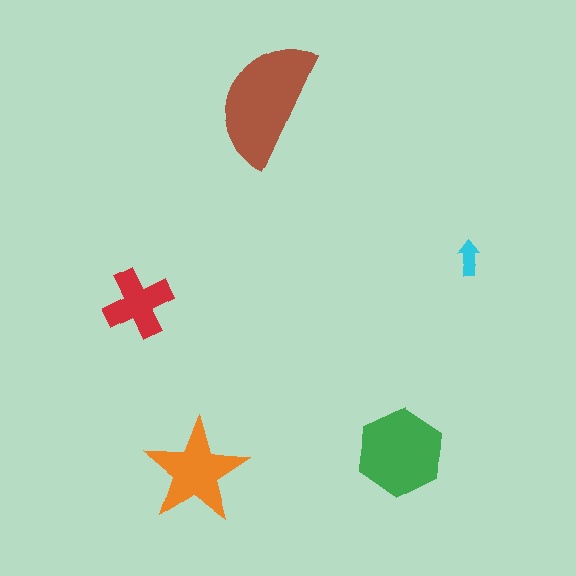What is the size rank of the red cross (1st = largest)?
4th.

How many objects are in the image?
There are 5 objects in the image.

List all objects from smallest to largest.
The cyan arrow, the red cross, the orange star, the green hexagon, the brown semicircle.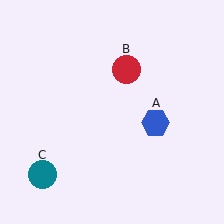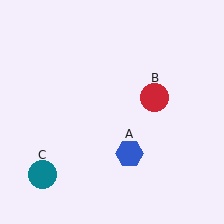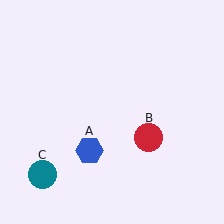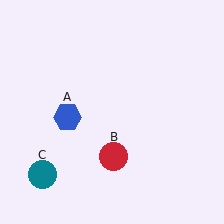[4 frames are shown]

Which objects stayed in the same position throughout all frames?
Teal circle (object C) remained stationary.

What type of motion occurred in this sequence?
The blue hexagon (object A), red circle (object B) rotated clockwise around the center of the scene.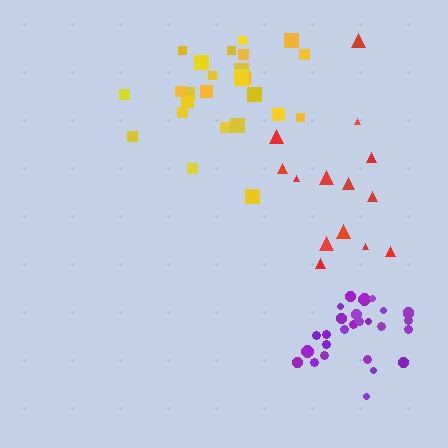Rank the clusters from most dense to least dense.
purple, yellow, red.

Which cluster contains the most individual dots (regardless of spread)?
Purple (29).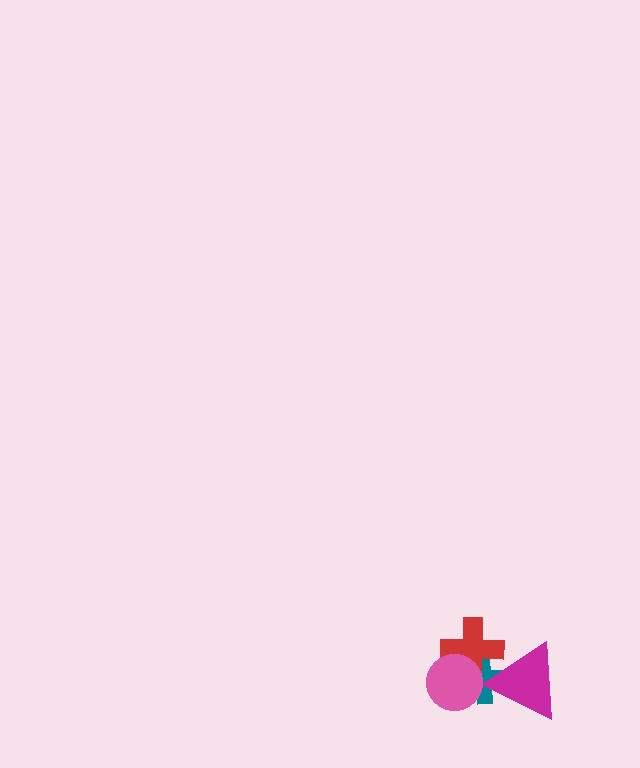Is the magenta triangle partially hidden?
Yes, it is partially covered by another shape.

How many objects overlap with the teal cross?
3 objects overlap with the teal cross.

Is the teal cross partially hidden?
Yes, it is partially covered by another shape.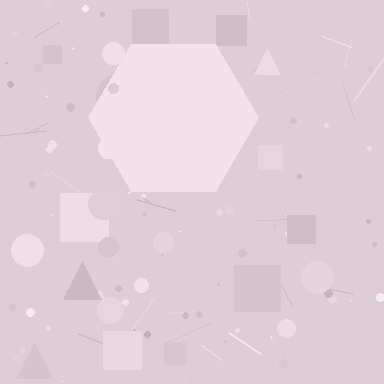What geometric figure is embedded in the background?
A hexagon is embedded in the background.